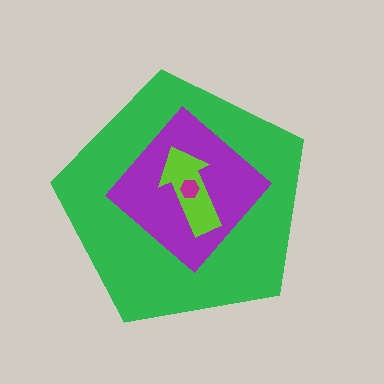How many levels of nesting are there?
4.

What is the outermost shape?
The green pentagon.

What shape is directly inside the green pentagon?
The purple diamond.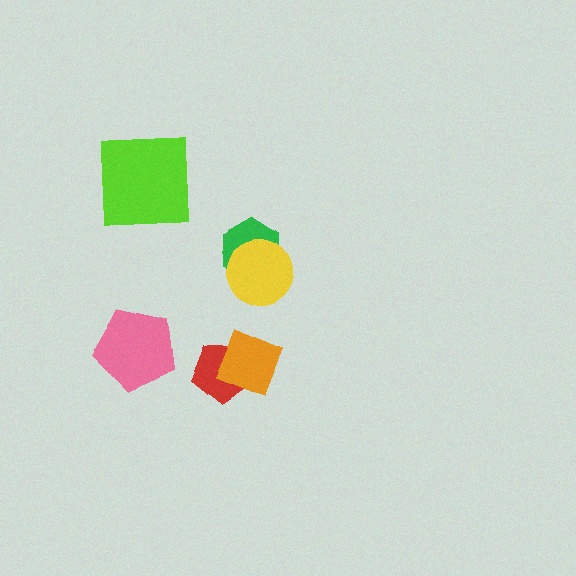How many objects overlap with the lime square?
0 objects overlap with the lime square.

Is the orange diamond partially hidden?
No, no other shape covers it.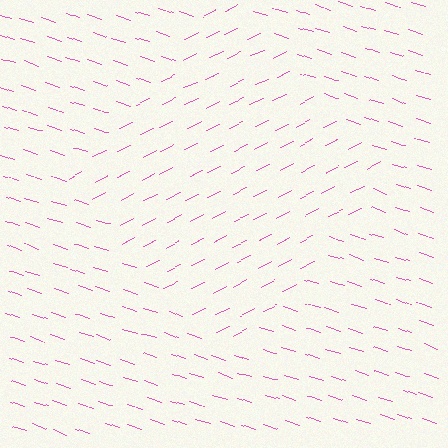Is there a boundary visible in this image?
Yes, there is a texture boundary formed by a change in line orientation.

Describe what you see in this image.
The image is filled with small pink line segments. A diamond region in the image has lines oriented differently from the surrounding lines, creating a visible texture boundary.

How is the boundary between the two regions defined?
The boundary is defined purely by a change in line orientation (approximately 45 degrees difference). All lines are the same color and thickness.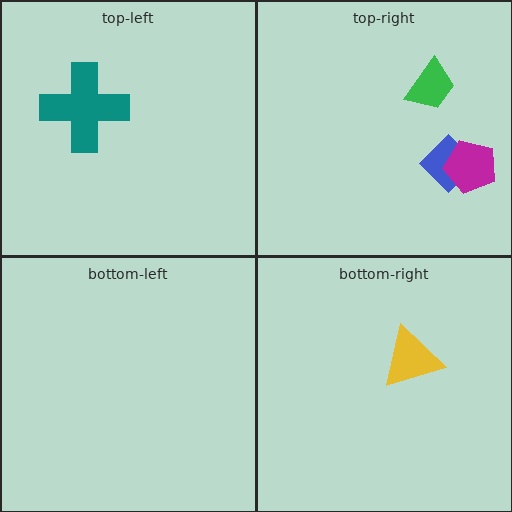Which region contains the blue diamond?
The top-right region.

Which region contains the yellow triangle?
The bottom-right region.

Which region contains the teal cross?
The top-left region.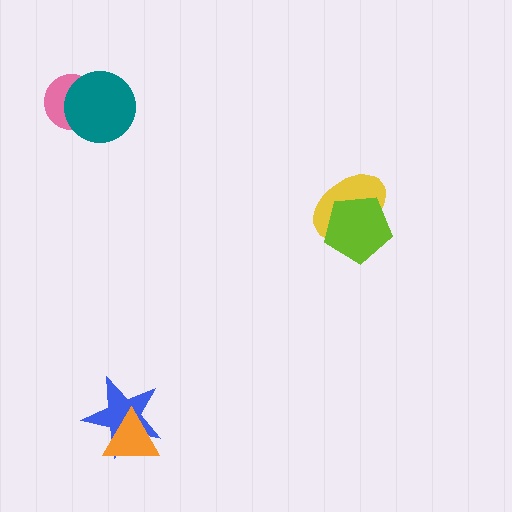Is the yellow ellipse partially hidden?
Yes, it is partially covered by another shape.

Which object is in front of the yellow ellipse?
The lime pentagon is in front of the yellow ellipse.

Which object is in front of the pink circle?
The teal circle is in front of the pink circle.